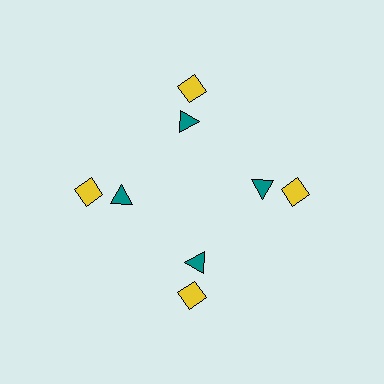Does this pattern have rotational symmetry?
Yes, this pattern has 4-fold rotational symmetry. It looks the same after rotating 90 degrees around the center.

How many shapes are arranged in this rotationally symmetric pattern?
There are 8 shapes, arranged in 4 groups of 2.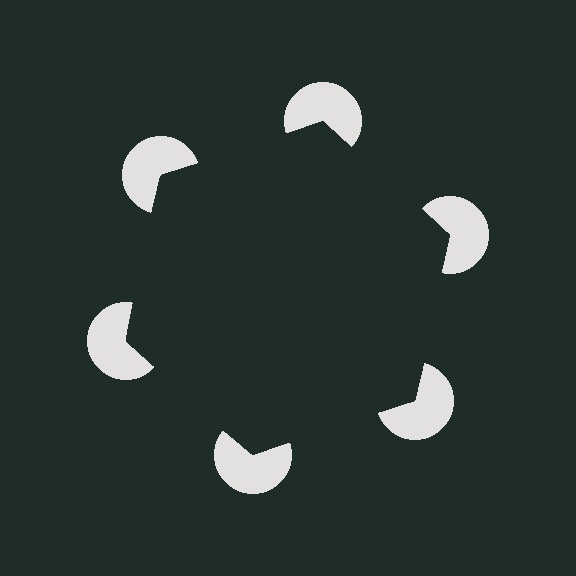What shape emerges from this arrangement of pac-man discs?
An illusory hexagon — its edges are inferred from the aligned wedge cuts in the pac-man discs, not physically drawn.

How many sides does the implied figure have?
6 sides.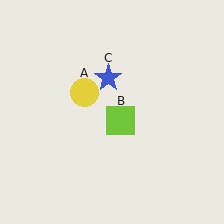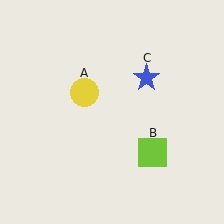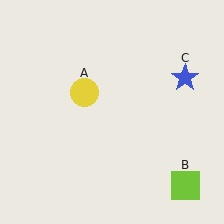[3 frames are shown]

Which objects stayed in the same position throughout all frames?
Yellow circle (object A) remained stationary.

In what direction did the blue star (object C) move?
The blue star (object C) moved right.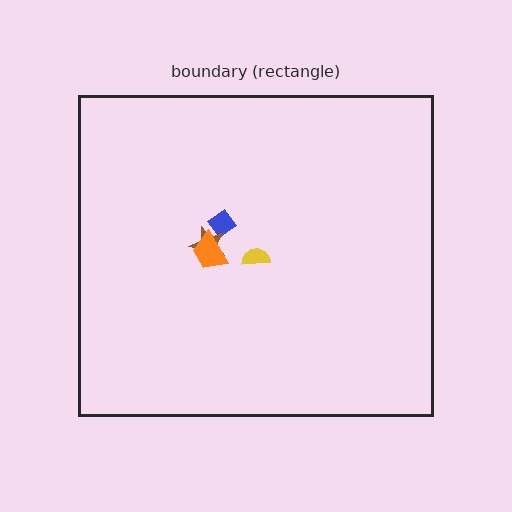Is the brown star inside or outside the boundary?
Inside.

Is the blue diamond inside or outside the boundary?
Inside.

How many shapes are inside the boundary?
4 inside, 0 outside.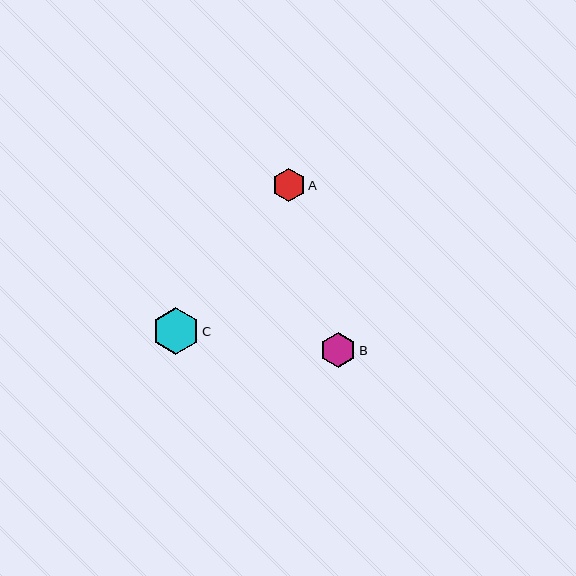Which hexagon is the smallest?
Hexagon A is the smallest with a size of approximately 33 pixels.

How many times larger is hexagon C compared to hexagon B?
Hexagon C is approximately 1.3 times the size of hexagon B.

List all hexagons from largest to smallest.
From largest to smallest: C, B, A.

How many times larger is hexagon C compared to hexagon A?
Hexagon C is approximately 1.4 times the size of hexagon A.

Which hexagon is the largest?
Hexagon C is the largest with a size of approximately 47 pixels.